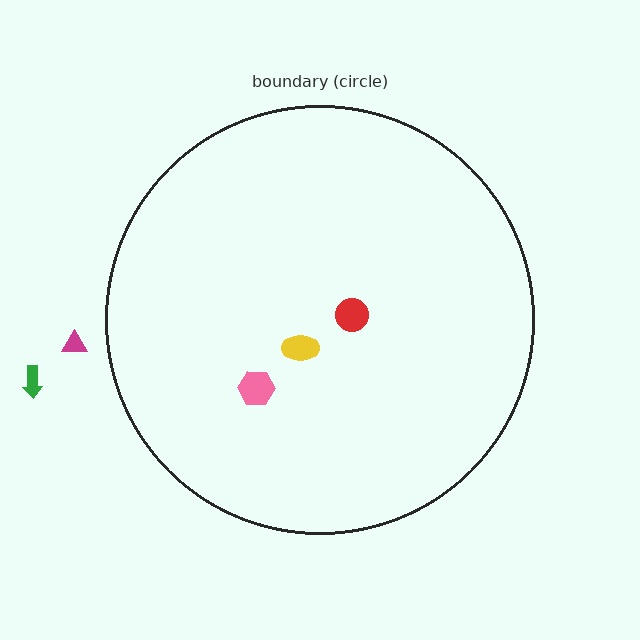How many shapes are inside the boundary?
3 inside, 2 outside.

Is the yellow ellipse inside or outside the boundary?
Inside.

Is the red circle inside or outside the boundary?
Inside.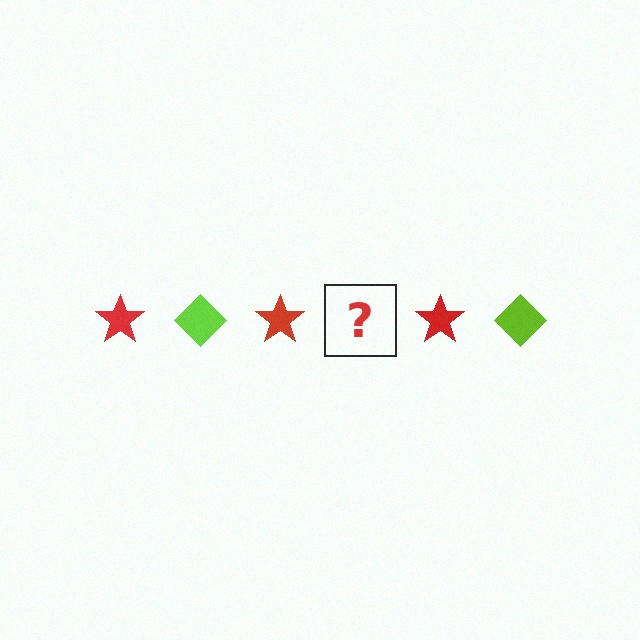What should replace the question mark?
The question mark should be replaced with a lime diamond.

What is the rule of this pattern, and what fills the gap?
The rule is that the pattern alternates between red star and lime diamond. The gap should be filled with a lime diamond.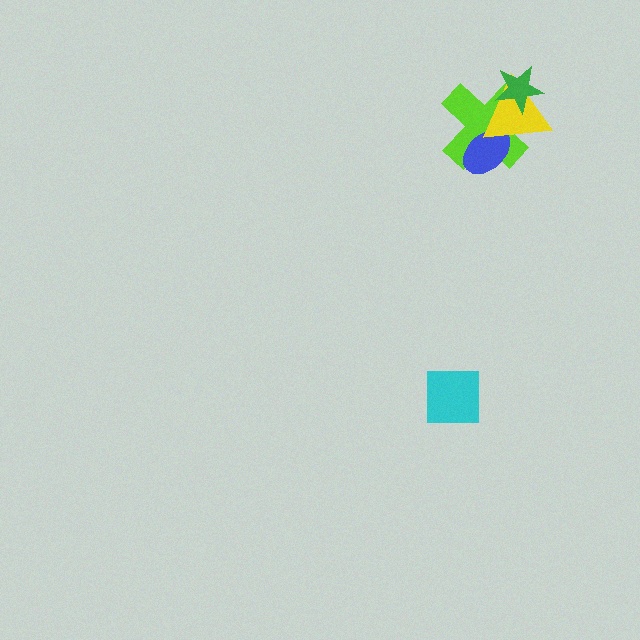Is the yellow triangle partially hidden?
Yes, it is partially covered by another shape.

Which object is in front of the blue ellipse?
The yellow triangle is in front of the blue ellipse.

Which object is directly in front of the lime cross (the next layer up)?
The blue ellipse is directly in front of the lime cross.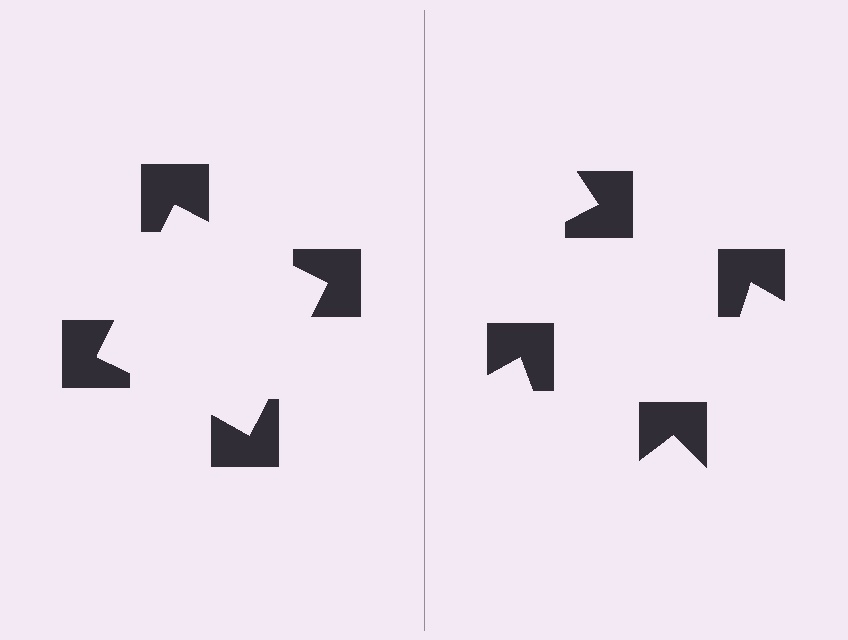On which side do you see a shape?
An illusory square appears on the left side. On the right side the wedge cuts are rotated, so no coherent shape forms.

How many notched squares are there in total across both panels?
8 — 4 on each side.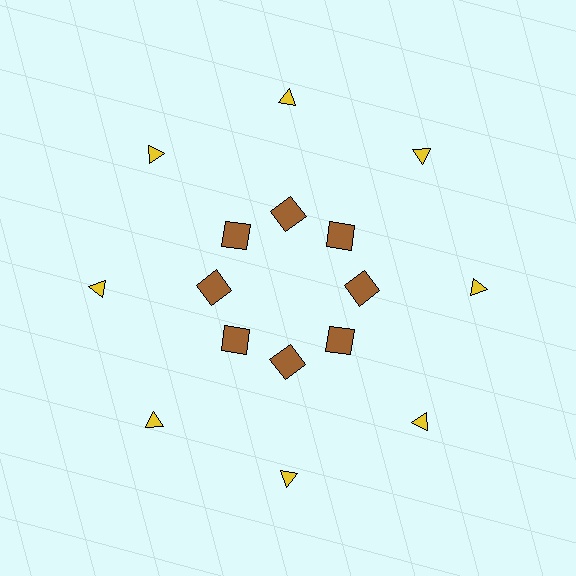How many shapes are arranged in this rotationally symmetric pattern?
There are 16 shapes, arranged in 8 groups of 2.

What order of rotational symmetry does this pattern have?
This pattern has 8-fold rotational symmetry.